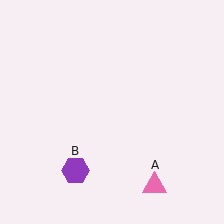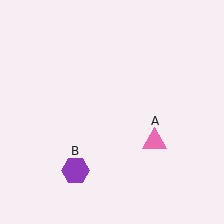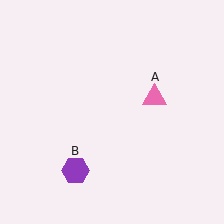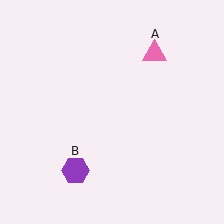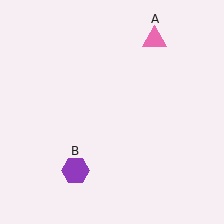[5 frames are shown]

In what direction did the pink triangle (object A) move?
The pink triangle (object A) moved up.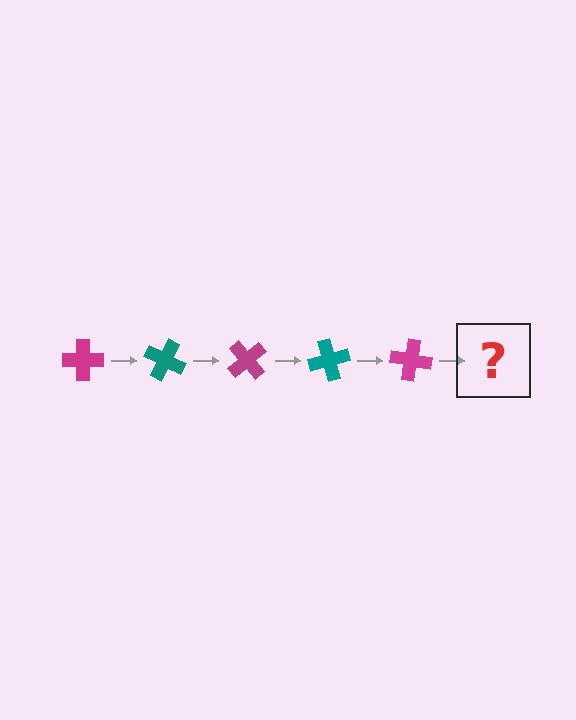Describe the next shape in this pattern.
It should be a teal cross, rotated 125 degrees from the start.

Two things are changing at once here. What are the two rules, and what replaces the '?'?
The two rules are that it rotates 25 degrees each step and the color cycles through magenta and teal. The '?' should be a teal cross, rotated 125 degrees from the start.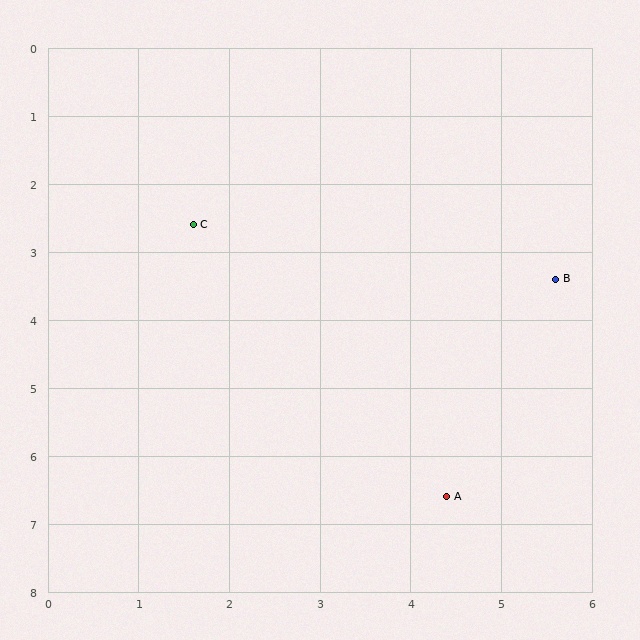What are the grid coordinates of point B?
Point B is at approximately (5.6, 3.4).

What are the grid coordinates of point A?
Point A is at approximately (4.4, 6.6).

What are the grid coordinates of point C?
Point C is at approximately (1.6, 2.6).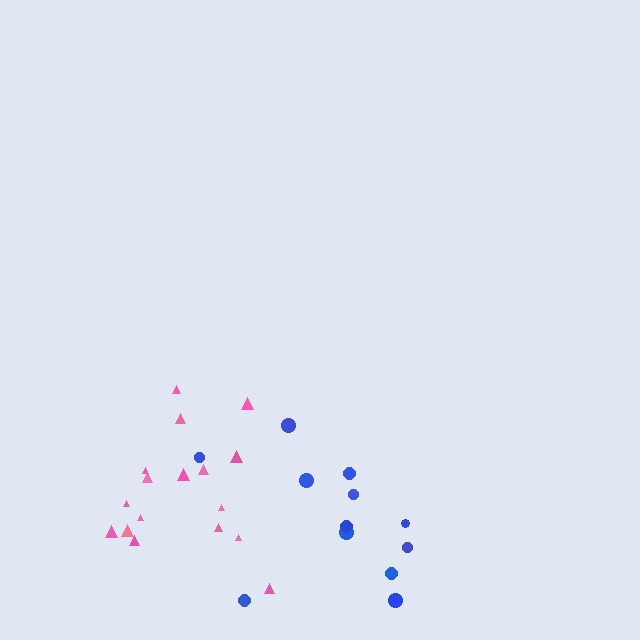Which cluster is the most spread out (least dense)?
Blue.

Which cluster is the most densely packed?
Pink.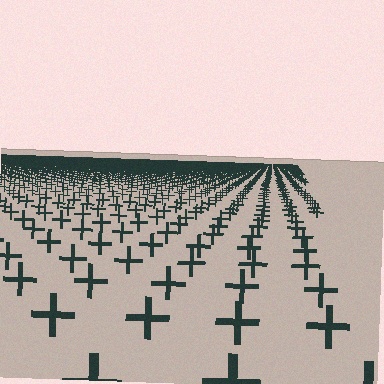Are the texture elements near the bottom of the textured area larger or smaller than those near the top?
Larger. Near the bottom, elements are closer to the viewer and appear at a bigger on-screen size.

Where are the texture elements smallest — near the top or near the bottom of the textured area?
Near the top.